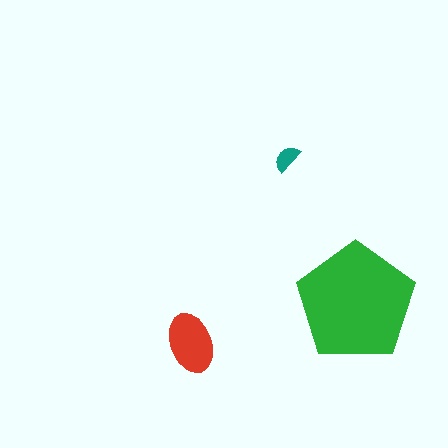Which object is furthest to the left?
The red ellipse is leftmost.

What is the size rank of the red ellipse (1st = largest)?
2nd.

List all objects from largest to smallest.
The green pentagon, the red ellipse, the teal semicircle.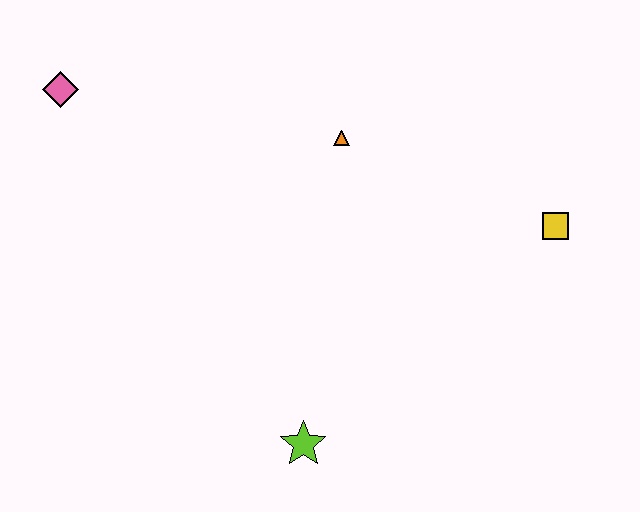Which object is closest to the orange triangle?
The yellow square is closest to the orange triangle.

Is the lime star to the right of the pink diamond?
Yes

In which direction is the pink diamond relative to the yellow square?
The pink diamond is to the left of the yellow square.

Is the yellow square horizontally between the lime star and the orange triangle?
No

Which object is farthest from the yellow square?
The pink diamond is farthest from the yellow square.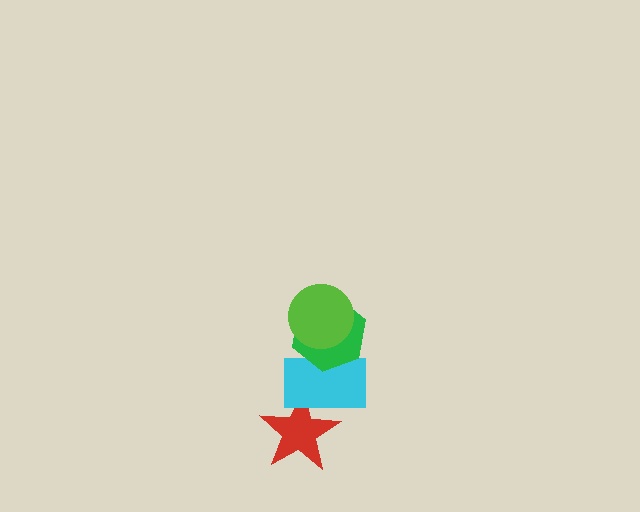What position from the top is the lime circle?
The lime circle is 1st from the top.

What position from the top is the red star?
The red star is 4th from the top.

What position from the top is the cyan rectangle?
The cyan rectangle is 3rd from the top.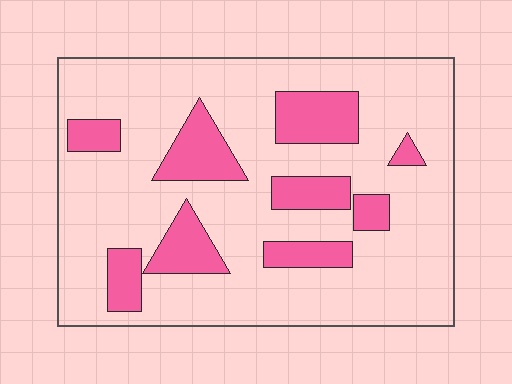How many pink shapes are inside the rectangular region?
9.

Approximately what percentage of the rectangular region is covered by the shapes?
Approximately 20%.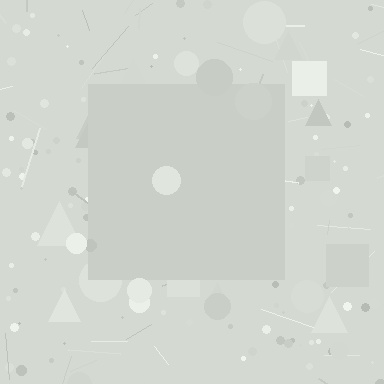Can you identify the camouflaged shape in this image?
The camouflaged shape is a square.